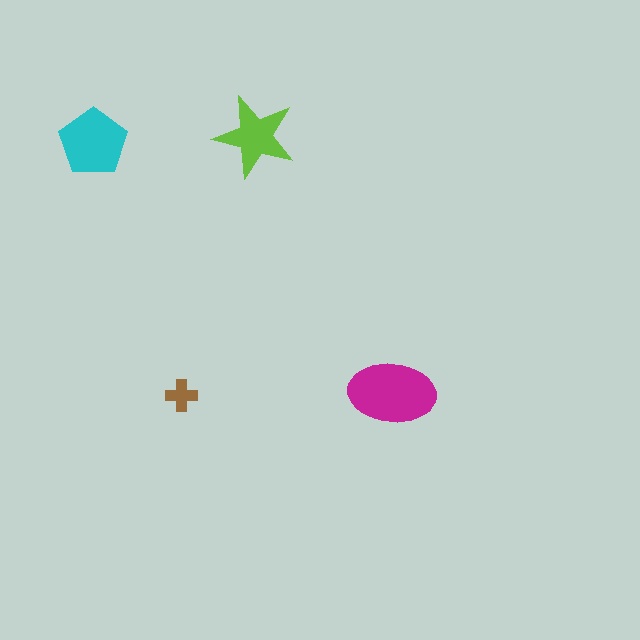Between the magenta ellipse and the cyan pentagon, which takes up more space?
The magenta ellipse.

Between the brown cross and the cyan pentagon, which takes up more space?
The cyan pentagon.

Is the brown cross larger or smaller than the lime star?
Smaller.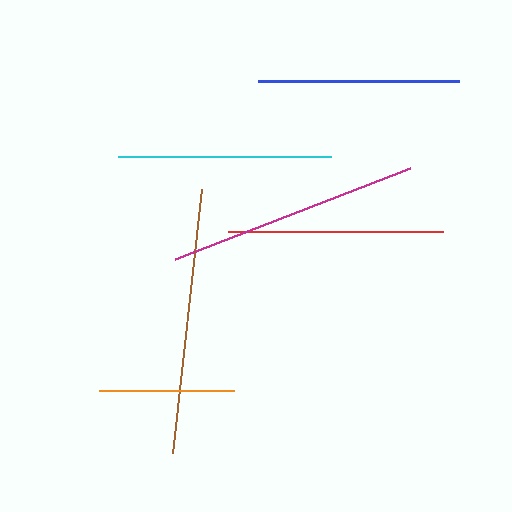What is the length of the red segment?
The red segment is approximately 215 pixels long.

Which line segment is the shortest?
The orange line is the shortest at approximately 136 pixels.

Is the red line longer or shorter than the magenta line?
The magenta line is longer than the red line.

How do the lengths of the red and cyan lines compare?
The red and cyan lines are approximately the same length.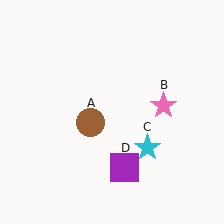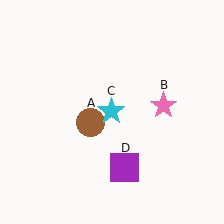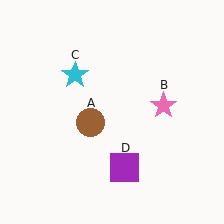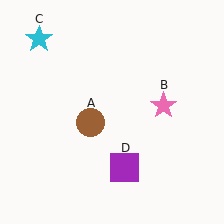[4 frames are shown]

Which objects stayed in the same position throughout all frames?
Brown circle (object A) and pink star (object B) and purple square (object D) remained stationary.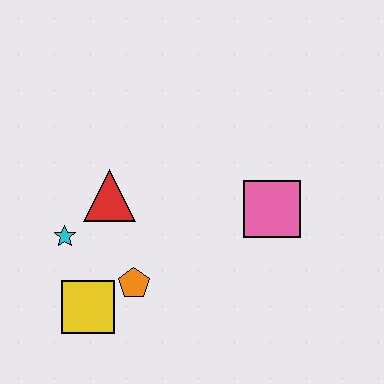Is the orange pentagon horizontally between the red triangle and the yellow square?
No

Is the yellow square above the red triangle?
No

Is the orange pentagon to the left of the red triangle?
No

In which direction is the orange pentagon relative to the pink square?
The orange pentagon is to the left of the pink square.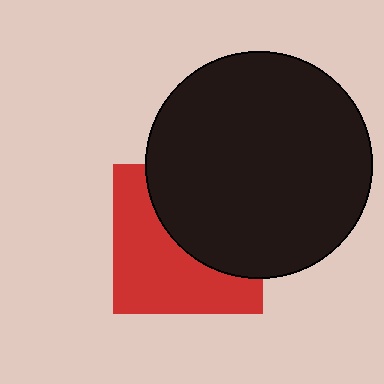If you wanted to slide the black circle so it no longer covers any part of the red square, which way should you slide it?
Slide it toward the upper-right — that is the most direct way to separate the two shapes.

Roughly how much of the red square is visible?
About half of it is visible (roughly 52%).